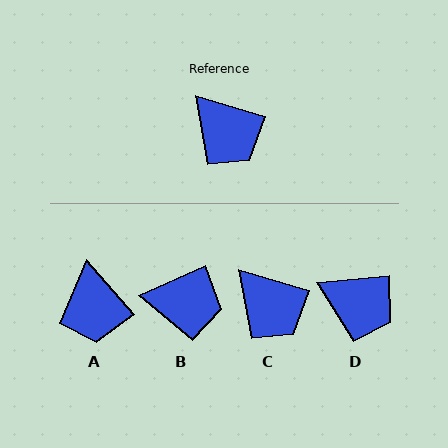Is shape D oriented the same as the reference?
No, it is off by about 22 degrees.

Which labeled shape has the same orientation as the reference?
C.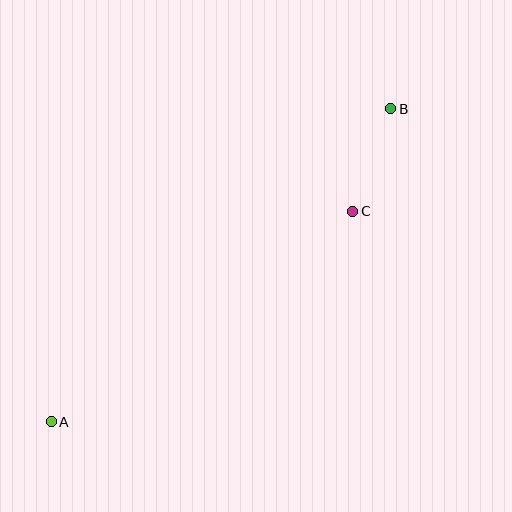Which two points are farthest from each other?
Points A and B are farthest from each other.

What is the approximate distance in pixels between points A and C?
The distance between A and C is approximately 367 pixels.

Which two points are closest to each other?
Points B and C are closest to each other.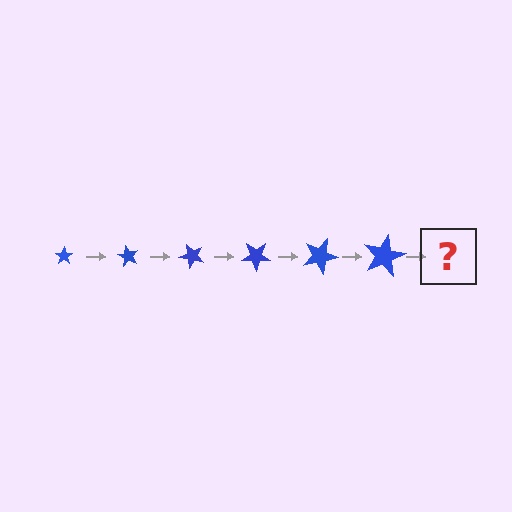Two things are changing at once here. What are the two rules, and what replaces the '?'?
The two rules are that the star grows larger each step and it rotates 60 degrees each step. The '?' should be a star, larger than the previous one and rotated 360 degrees from the start.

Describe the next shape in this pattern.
It should be a star, larger than the previous one and rotated 360 degrees from the start.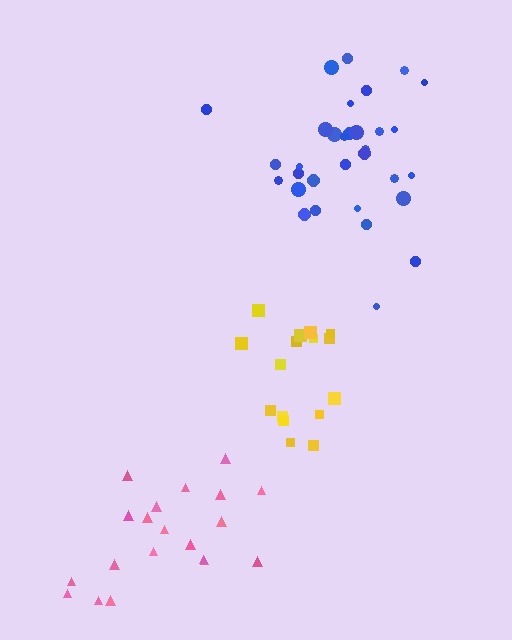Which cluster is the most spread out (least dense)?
Pink.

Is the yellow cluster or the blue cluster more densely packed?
Blue.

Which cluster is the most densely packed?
Blue.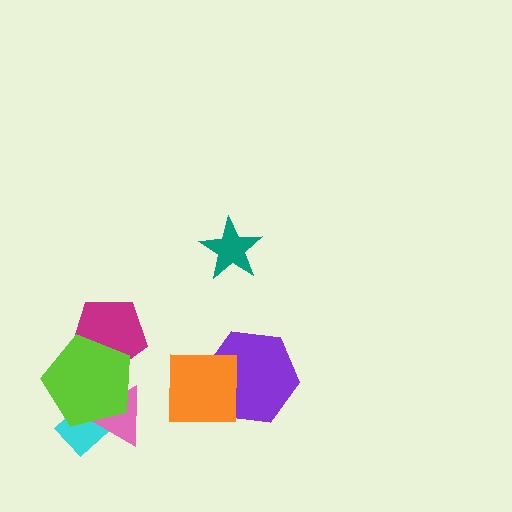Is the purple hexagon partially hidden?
Yes, it is partially covered by another shape.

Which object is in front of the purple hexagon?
The orange square is in front of the purple hexagon.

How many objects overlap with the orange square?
1 object overlaps with the orange square.